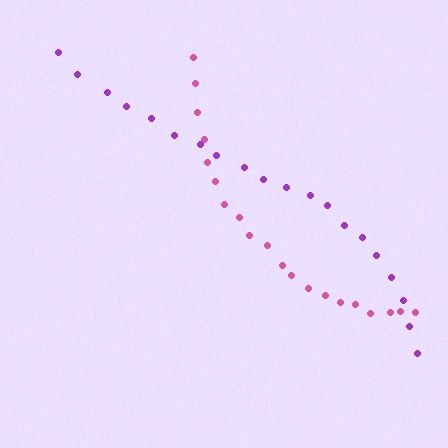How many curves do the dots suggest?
There are 2 distinct paths.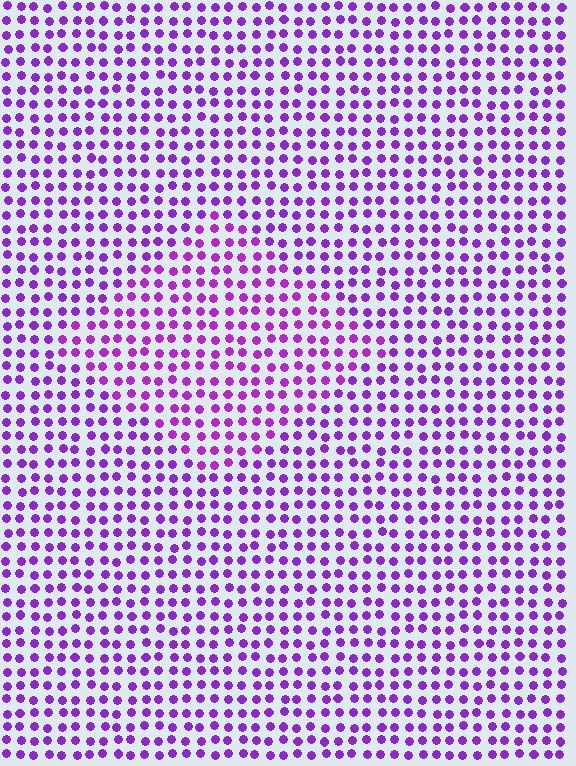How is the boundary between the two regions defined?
The boundary is defined purely by a slight shift in hue (about 16 degrees). Spacing, size, and orientation are identical on both sides.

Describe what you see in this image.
The image is filled with small purple elements in a uniform arrangement. A diamond-shaped region is visible where the elements are tinted to a slightly different hue, forming a subtle color boundary.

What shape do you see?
I see a diamond.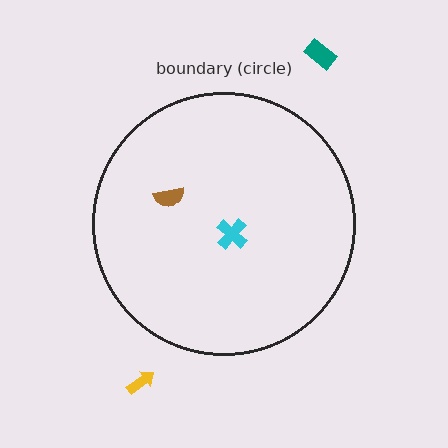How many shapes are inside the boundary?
2 inside, 2 outside.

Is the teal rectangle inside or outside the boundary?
Outside.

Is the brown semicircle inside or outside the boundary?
Inside.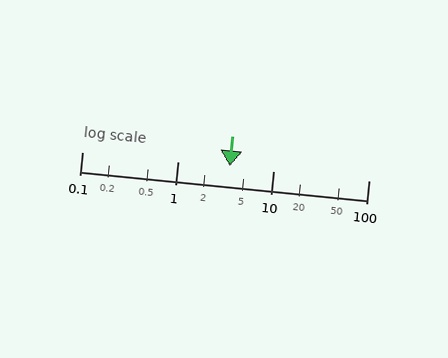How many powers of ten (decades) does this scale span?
The scale spans 3 decades, from 0.1 to 100.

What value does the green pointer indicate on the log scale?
The pointer indicates approximately 3.5.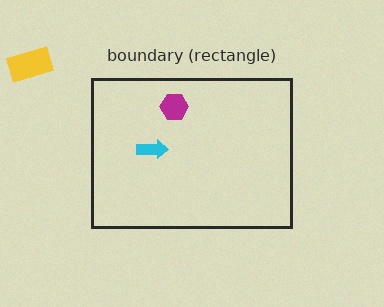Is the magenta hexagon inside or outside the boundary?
Inside.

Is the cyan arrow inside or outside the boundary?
Inside.